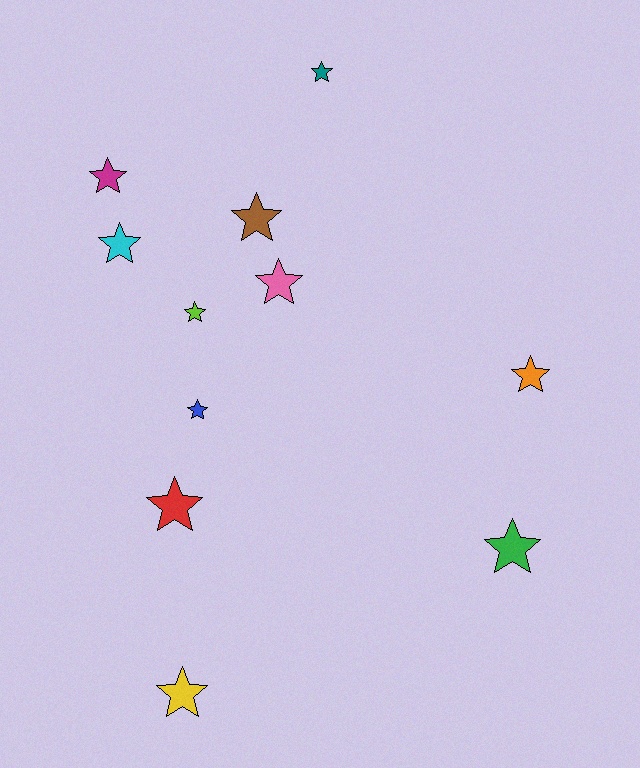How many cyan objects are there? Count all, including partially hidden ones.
There is 1 cyan object.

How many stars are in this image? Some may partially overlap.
There are 11 stars.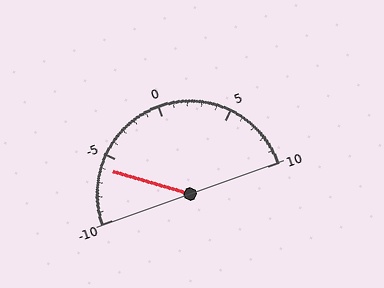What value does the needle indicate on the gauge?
The needle indicates approximately -6.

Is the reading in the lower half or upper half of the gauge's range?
The reading is in the lower half of the range (-10 to 10).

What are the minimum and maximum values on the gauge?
The gauge ranges from -10 to 10.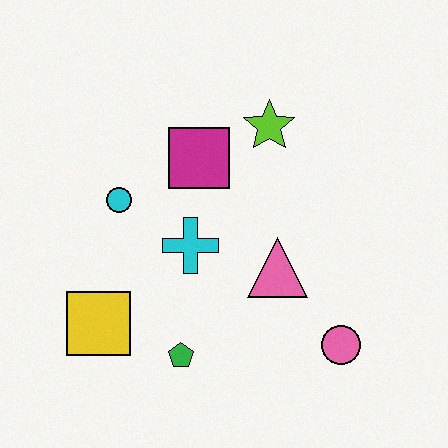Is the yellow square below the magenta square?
Yes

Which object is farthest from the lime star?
The yellow square is farthest from the lime star.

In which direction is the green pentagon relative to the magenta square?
The green pentagon is below the magenta square.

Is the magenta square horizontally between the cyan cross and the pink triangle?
Yes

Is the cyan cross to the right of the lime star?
No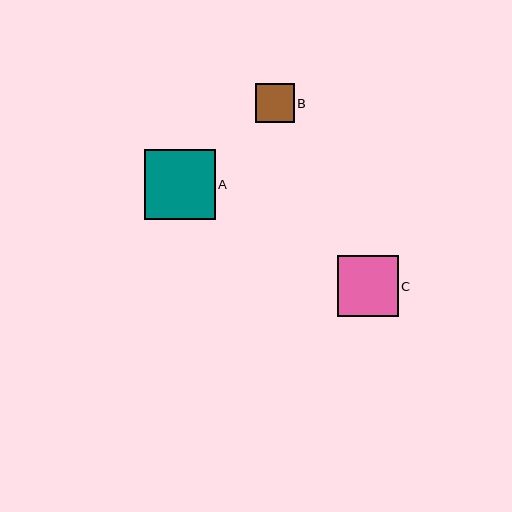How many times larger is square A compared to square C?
Square A is approximately 1.2 times the size of square C.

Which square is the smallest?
Square B is the smallest with a size of approximately 39 pixels.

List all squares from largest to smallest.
From largest to smallest: A, C, B.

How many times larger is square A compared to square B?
Square A is approximately 1.8 times the size of square B.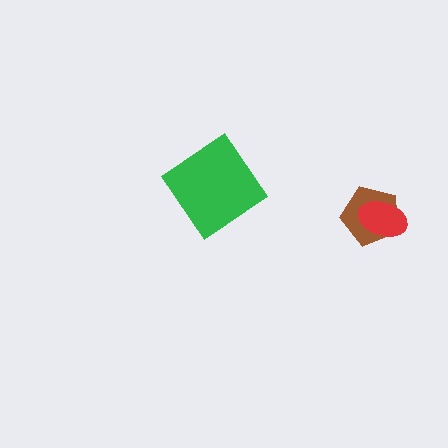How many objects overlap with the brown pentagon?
1 object overlaps with the brown pentagon.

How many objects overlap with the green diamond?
0 objects overlap with the green diamond.